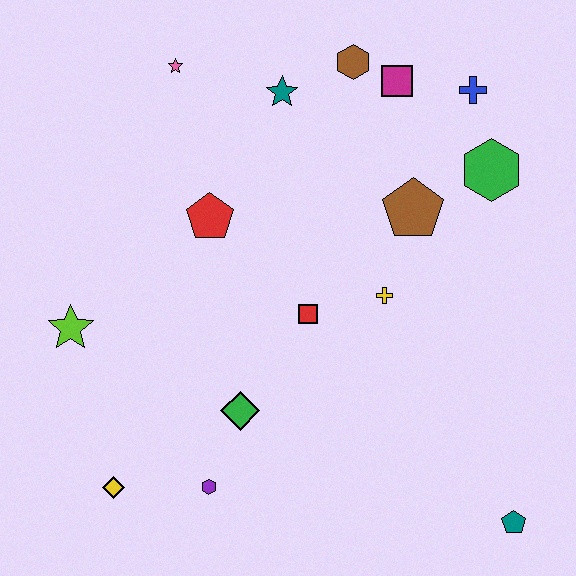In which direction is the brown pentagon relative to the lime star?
The brown pentagon is to the right of the lime star.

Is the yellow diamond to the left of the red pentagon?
Yes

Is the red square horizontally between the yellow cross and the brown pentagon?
No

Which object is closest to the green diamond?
The purple hexagon is closest to the green diamond.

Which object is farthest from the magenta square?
The yellow diamond is farthest from the magenta square.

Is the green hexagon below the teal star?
Yes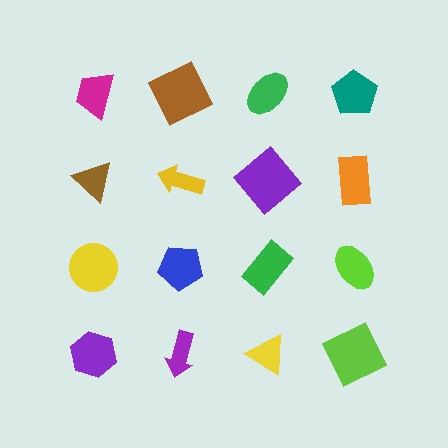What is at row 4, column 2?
A purple arrow.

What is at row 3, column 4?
A lime ellipse.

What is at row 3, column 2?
A blue pentagon.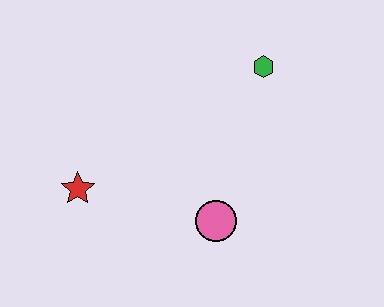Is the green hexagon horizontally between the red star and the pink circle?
No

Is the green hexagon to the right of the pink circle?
Yes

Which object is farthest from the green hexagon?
The red star is farthest from the green hexagon.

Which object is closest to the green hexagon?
The pink circle is closest to the green hexagon.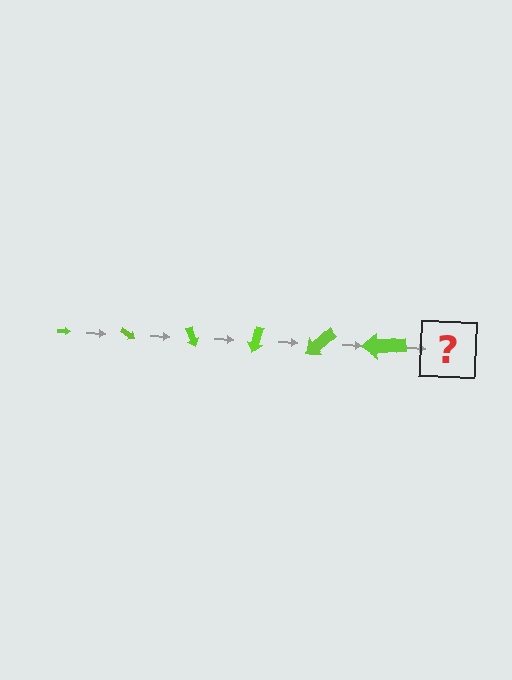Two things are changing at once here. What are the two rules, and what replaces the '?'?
The two rules are that the arrow grows larger each step and it rotates 35 degrees each step. The '?' should be an arrow, larger than the previous one and rotated 210 degrees from the start.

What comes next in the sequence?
The next element should be an arrow, larger than the previous one and rotated 210 degrees from the start.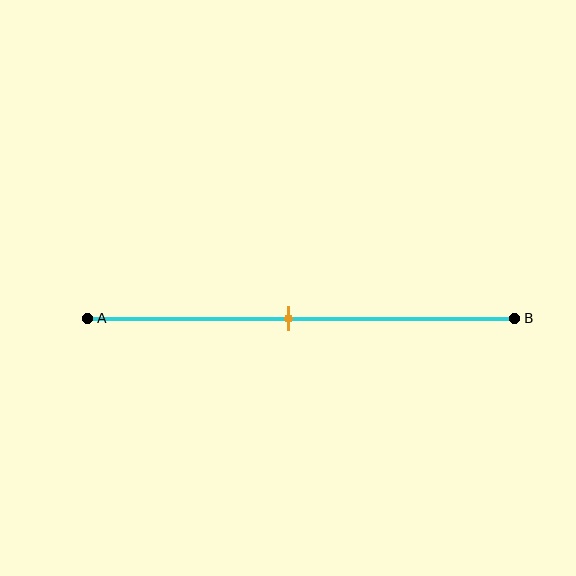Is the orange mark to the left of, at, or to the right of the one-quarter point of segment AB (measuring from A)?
The orange mark is to the right of the one-quarter point of segment AB.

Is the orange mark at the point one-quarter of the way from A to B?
No, the mark is at about 45% from A, not at the 25% one-quarter point.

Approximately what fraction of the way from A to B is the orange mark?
The orange mark is approximately 45% of the way from A to B.